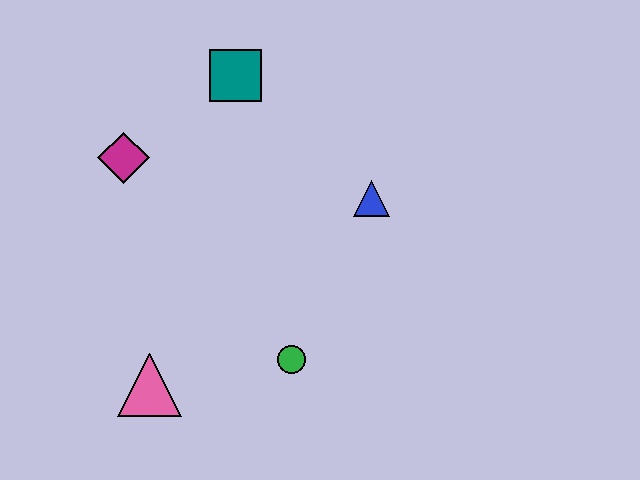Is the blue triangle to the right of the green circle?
Yes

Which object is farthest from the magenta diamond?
The green circle is farthest from the magenta diamond.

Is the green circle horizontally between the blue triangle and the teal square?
Yes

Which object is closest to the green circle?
The pink triangle is closest to the green circle.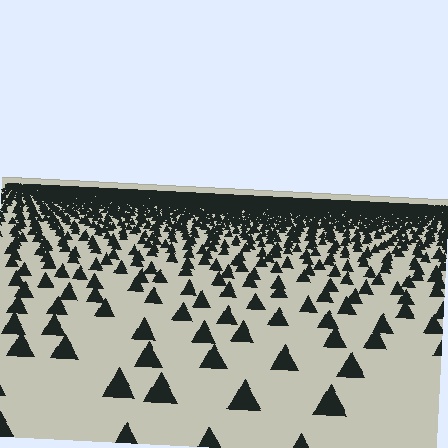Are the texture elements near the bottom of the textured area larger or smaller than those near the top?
Larger. Near the bottom, elements are closer to the viewer and appear at a bigger on-screen size.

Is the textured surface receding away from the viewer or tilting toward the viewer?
The surface is receding away from the viewer. Texture elements get smaller and denser toward the top.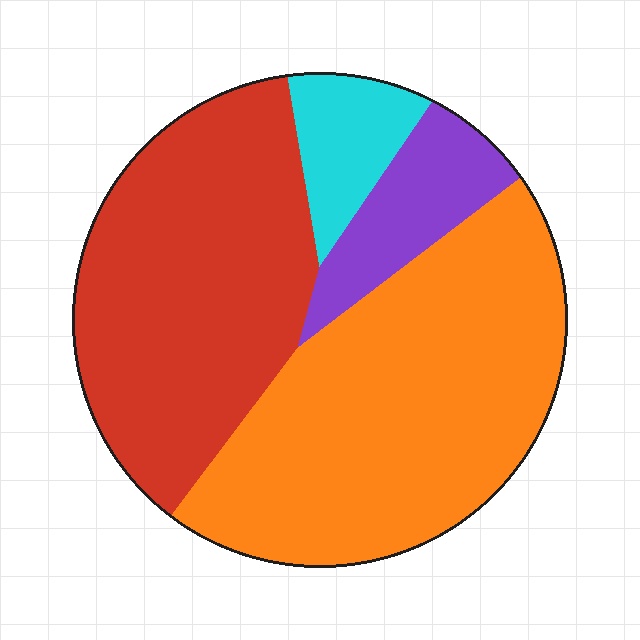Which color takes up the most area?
Orange, at roughly 45%.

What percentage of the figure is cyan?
Cyan covers 8% of the figure.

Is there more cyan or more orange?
Orange.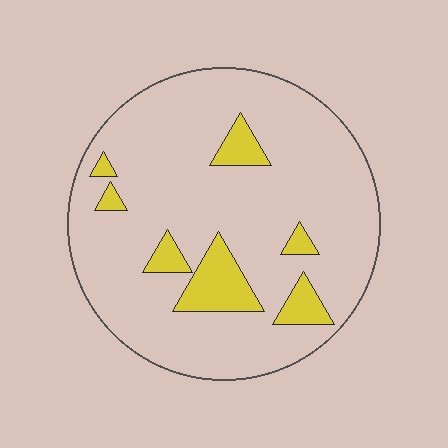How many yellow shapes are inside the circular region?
7.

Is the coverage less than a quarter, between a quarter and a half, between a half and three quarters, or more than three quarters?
Less than a quarter.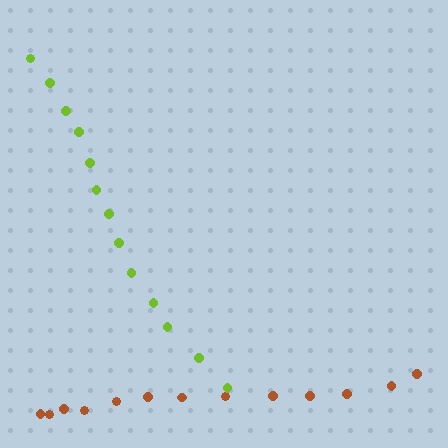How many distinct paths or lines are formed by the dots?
There are 2 distinct paths.